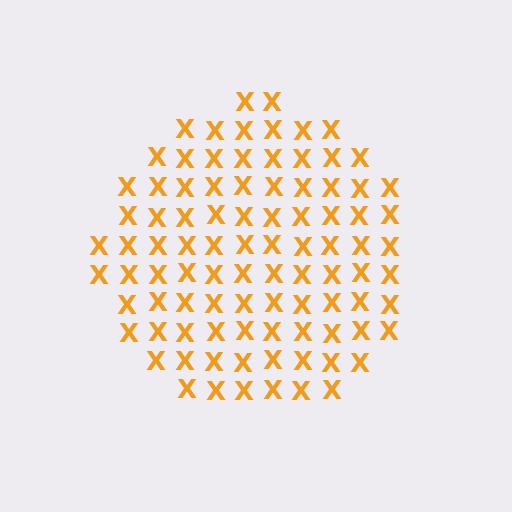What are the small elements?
The small elements are letter X's.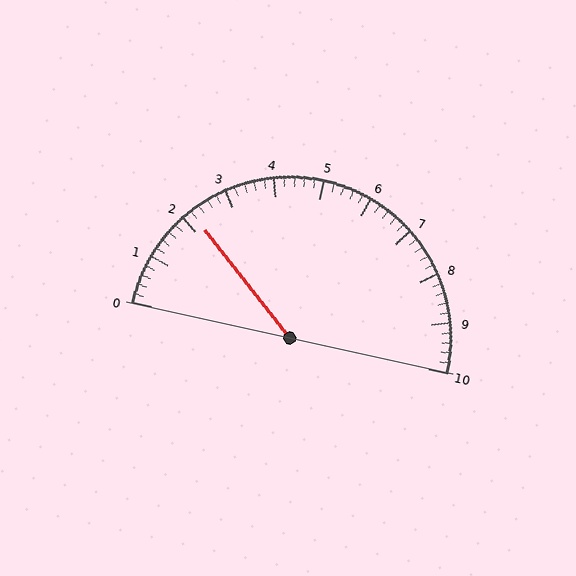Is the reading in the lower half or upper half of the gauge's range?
The reading is in the lower half of the range (0 to 10).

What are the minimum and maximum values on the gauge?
The gauge ranges from 0 to 10.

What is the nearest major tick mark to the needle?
The nearest major tick mark is 2.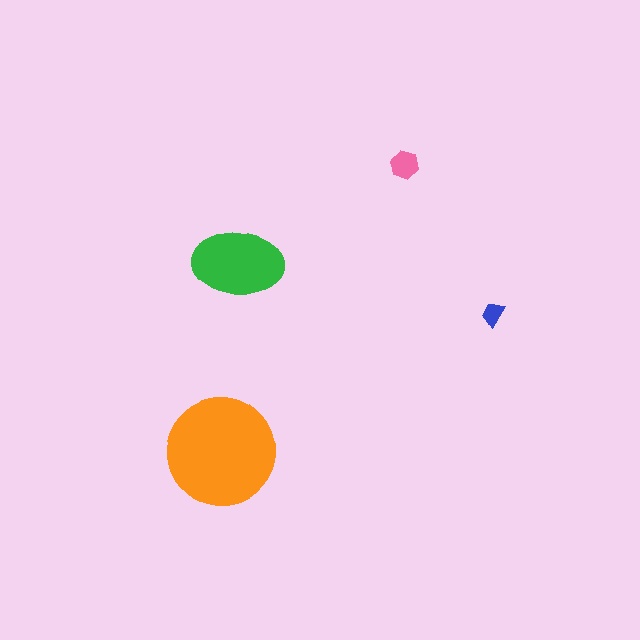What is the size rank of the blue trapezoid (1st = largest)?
4th.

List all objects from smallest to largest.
The blue trapezoid, the pink hexagon, the green ellipse, the orange circle.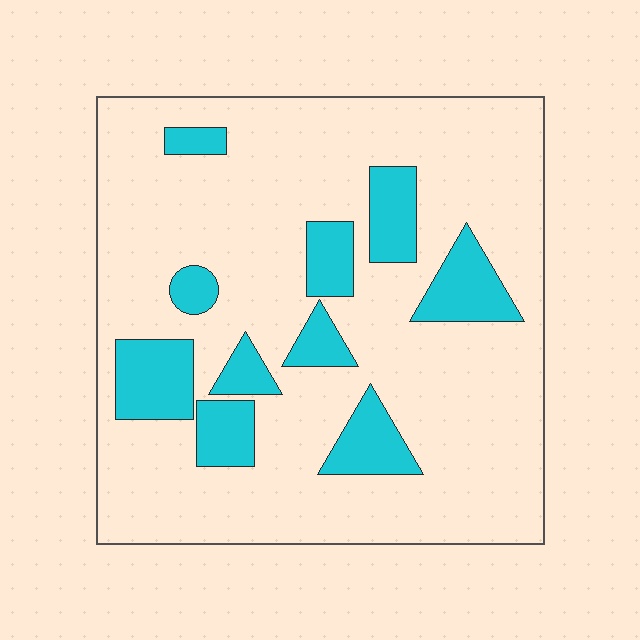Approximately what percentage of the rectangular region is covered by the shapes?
Approximately 20%.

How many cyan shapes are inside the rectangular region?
10.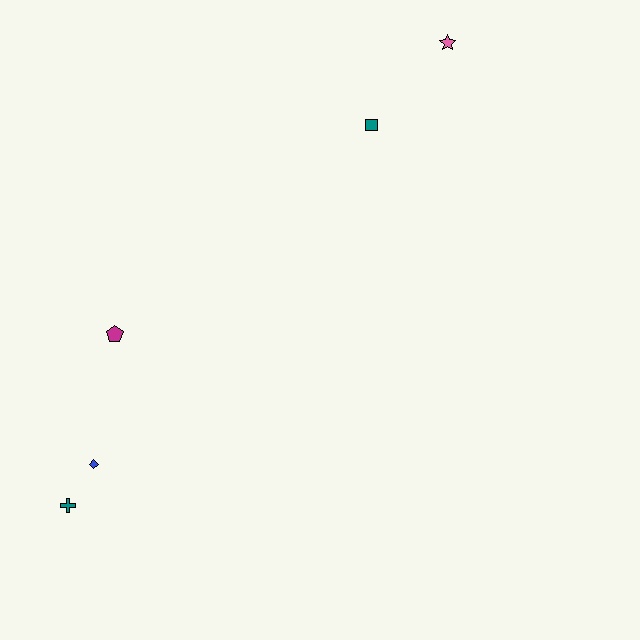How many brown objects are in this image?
There are no brown objects.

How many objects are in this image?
There are 5 objects.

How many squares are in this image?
There is 1 square.